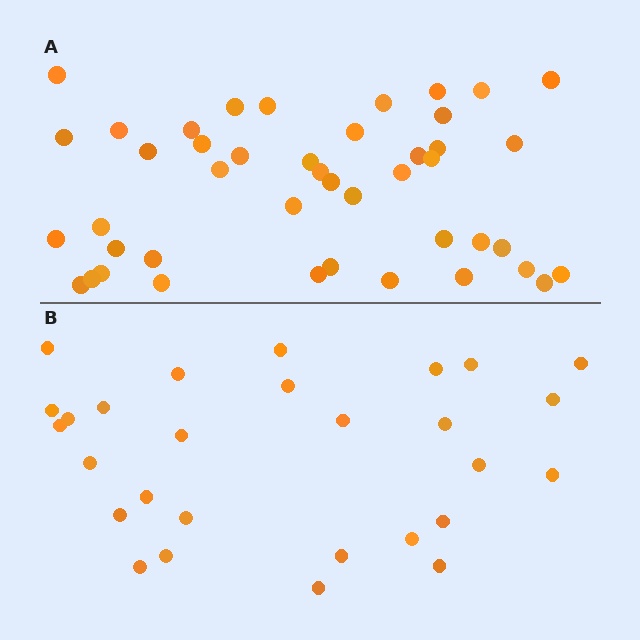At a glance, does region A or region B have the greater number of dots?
Region A (the top region) has more dots.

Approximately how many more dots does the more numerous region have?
Region A has approximately 15 more dots than region B.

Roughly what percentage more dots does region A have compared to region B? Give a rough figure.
About 55% more.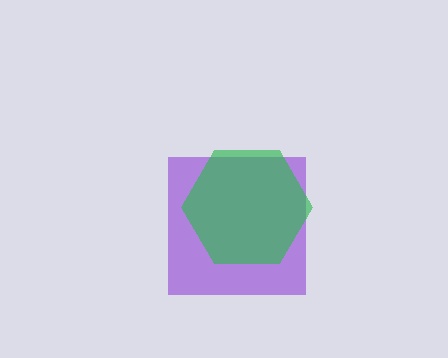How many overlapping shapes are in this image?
There are 2 overlapping shapes in the image.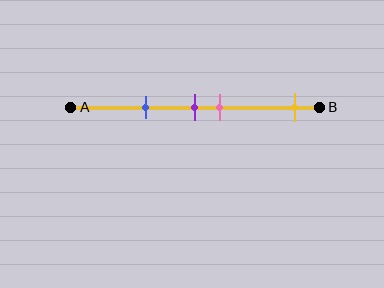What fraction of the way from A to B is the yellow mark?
The yellow mark is approximately 90% (0.9) of the way from A to B.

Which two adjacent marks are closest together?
The purple and pink marks are the closest adjacent pair.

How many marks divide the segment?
There are 4 marks dividing the segment.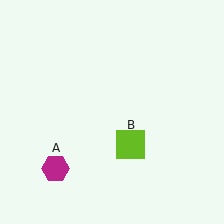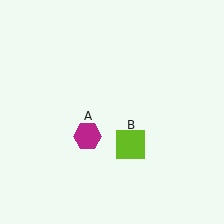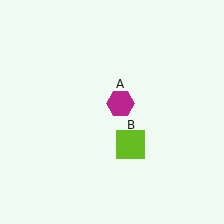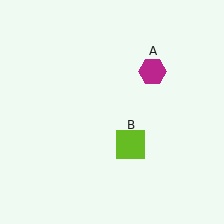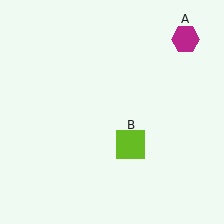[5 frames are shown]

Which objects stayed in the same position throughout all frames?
Lime square (object B) remained stationary.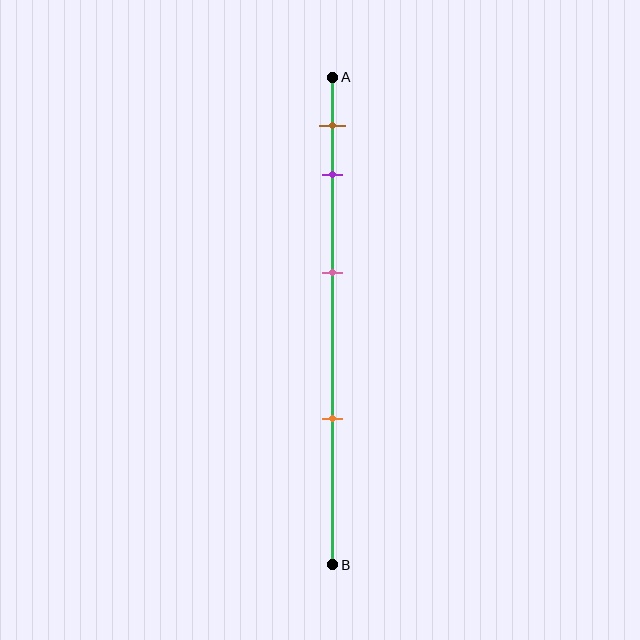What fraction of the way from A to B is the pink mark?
The pink mark is approximately 40% (0.4) of the way from A to B.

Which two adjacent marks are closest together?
The brown and purple marks are the closest adjacent pair.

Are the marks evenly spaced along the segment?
No, the marks are not evenly spaced.